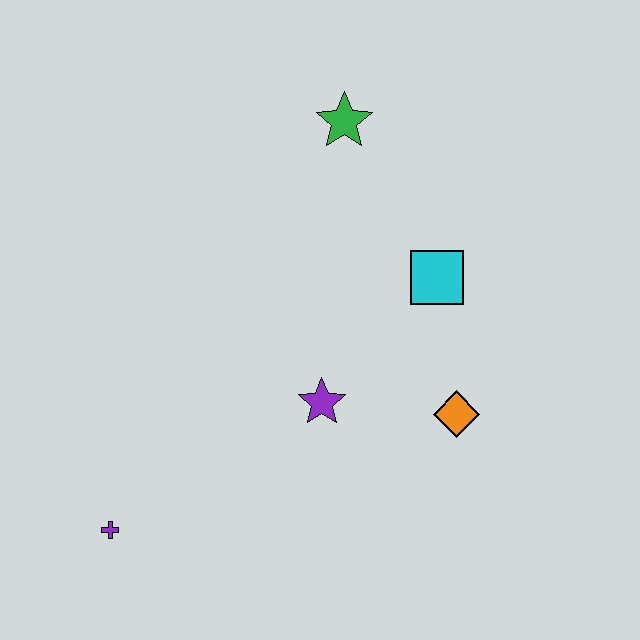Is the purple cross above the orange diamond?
No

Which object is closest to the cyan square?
The orange diamond is closest to the cyan square.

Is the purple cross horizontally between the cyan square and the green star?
No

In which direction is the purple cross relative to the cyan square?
The purple cross is to the left of the cyan square.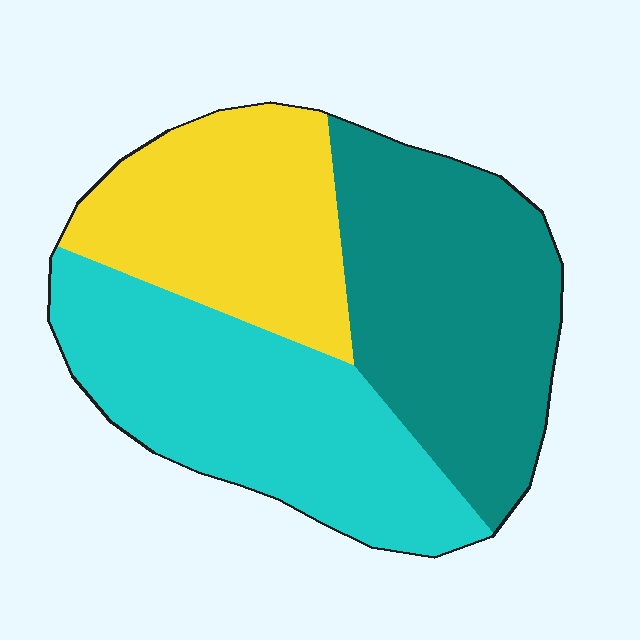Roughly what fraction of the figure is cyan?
Cyan takes up between a third and a half of the figure.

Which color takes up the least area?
Yellow, at roughly 25%.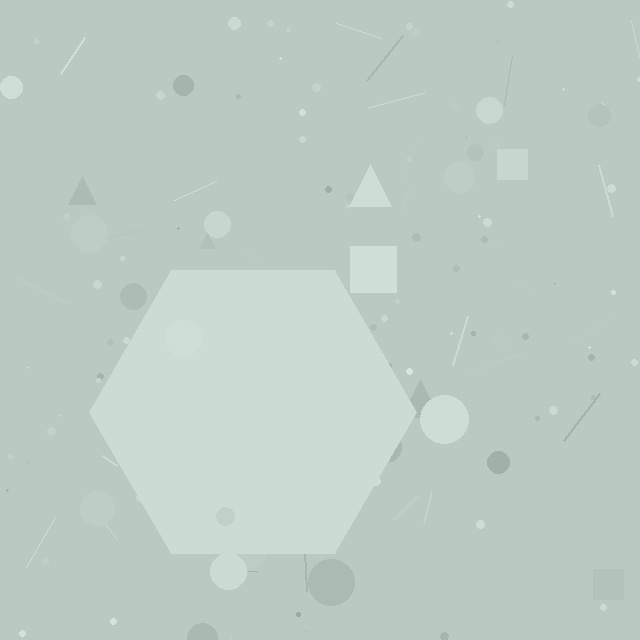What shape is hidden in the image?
A hexagon is hidden in the image.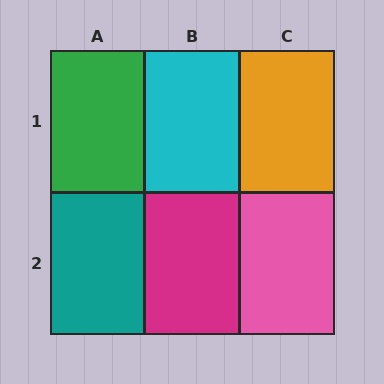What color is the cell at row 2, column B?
Magenta.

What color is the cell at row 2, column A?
Teal.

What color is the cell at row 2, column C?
Pink.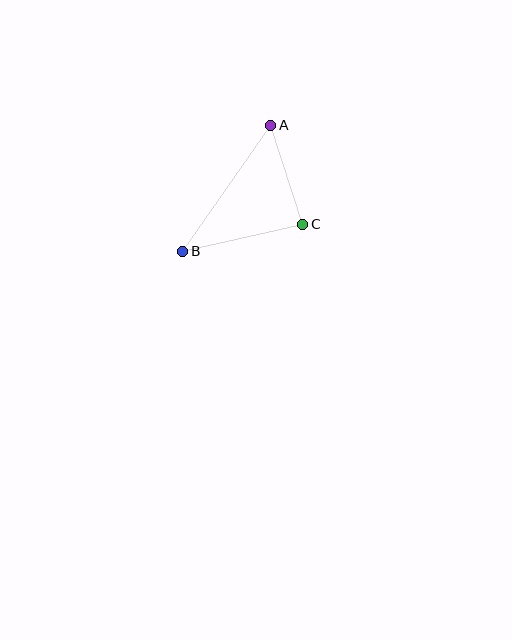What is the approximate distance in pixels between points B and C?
The distance between B and C is approximately 123 pixels.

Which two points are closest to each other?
Points A and C are closest to each other.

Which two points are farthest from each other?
Points A and B are farthest from each other.